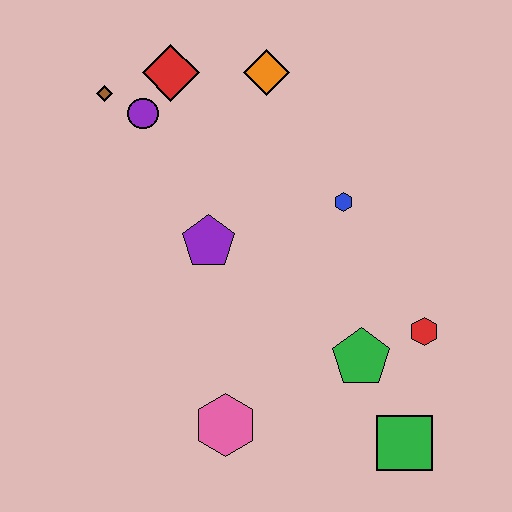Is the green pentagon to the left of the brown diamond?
No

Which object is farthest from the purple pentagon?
The green square is farthest from the purple pentagon.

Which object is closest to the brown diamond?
The purple circle is closest to the brown diamond.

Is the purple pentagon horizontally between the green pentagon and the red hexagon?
No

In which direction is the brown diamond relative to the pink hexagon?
The brown diamond is above the pink hexagon.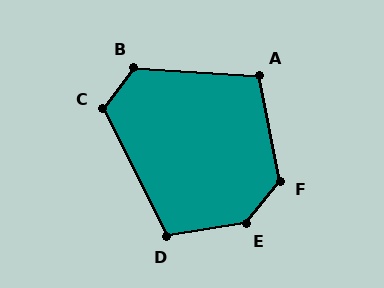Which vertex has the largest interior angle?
E, at approximately 139 degrees.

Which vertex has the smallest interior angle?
A, at approximately 105 degrees.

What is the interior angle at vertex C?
Approximately 117 degrees (obtuse).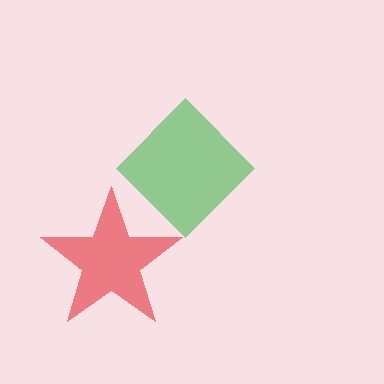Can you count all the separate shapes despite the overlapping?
Yes, there are 2 separate shapes.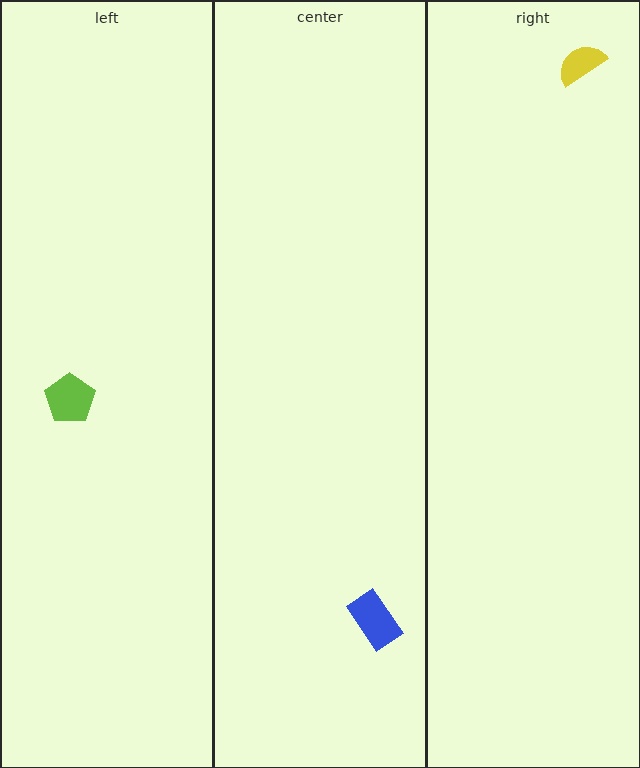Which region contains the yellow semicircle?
The right region.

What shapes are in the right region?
The yellow semicircle.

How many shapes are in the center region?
1.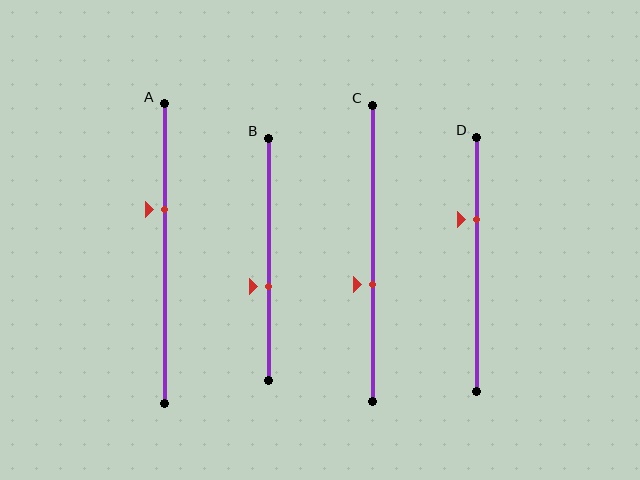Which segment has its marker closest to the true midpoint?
Segment C has its marker closest to the true midpoint.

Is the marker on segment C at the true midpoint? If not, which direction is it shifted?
No, the marker on segment C is shifted downward by about 10% of the segment length.